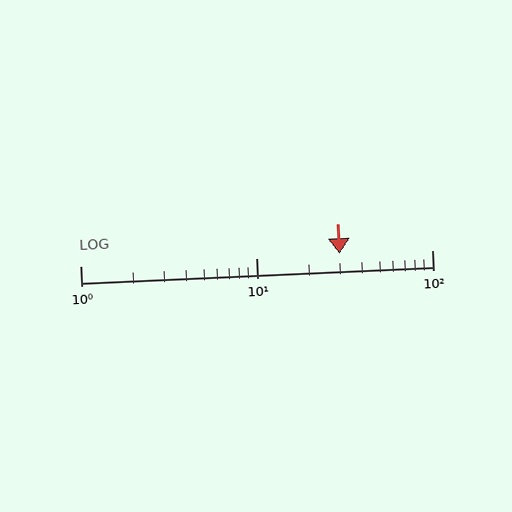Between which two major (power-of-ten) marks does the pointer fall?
The pointer is between 10 and 100.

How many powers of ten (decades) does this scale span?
The scale spans 2 decades, from 1 to 100.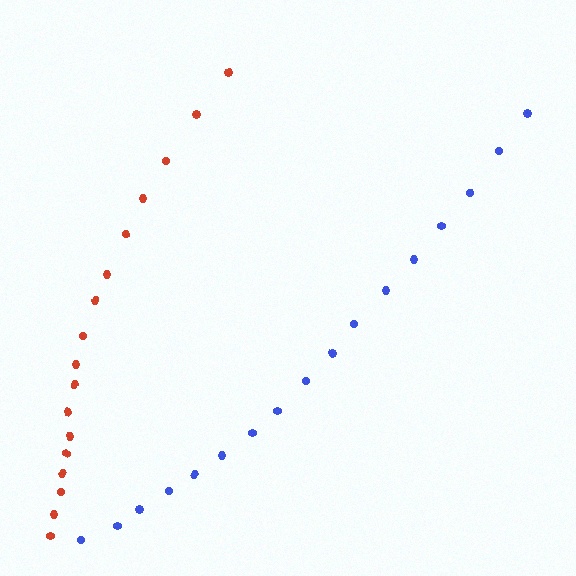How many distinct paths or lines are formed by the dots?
There are 2 distinct paths.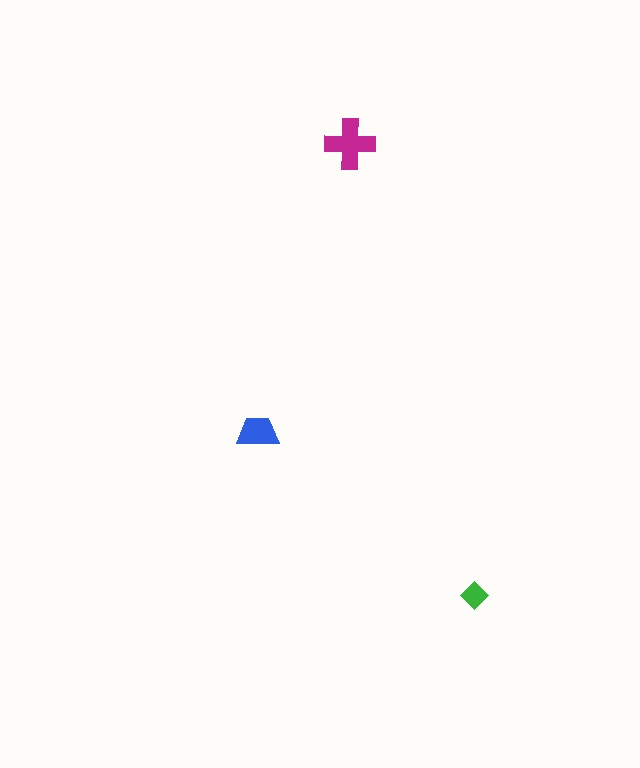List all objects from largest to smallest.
The magenta cross, the blue trapezoid, the green diamond.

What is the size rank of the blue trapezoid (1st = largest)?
2nd.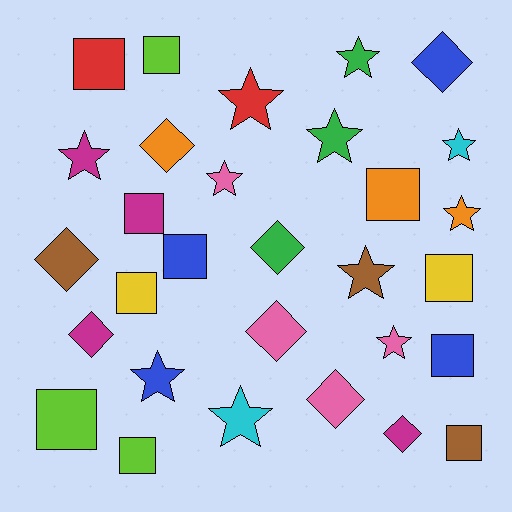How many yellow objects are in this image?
There are 2 yellow objects.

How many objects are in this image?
There are 30 objects.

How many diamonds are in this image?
There are 8 diamonds.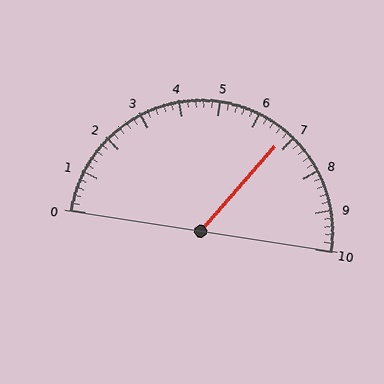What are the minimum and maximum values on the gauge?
The gauge ranges from 0 to 10.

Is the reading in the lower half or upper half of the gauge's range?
The reading is in the upper half of the range (0 to 10).